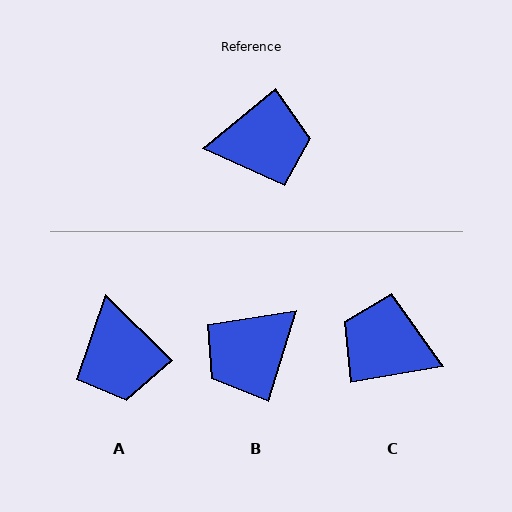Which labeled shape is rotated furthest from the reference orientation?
C, about 150 degrees away.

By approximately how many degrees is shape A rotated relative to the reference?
Approximately 84 degrees clockwise.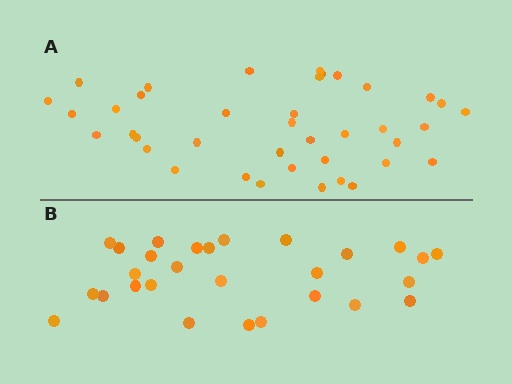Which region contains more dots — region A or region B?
Region A (the top region) has more dots.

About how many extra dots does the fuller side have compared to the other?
Region A has roughly 12 or so more dots than region B.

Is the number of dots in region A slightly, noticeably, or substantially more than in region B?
Region A has noticeably more, but not dramatically so. The ratio is roughly 1.4 to 1.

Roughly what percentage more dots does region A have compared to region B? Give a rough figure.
About 40% more.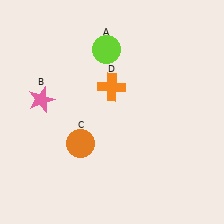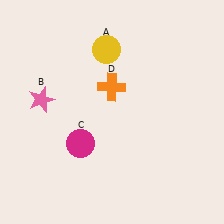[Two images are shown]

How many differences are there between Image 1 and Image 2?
There are 2 differences between the two images.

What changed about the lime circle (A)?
In Image 1, A is lime. In Image 2, it changed to yellow.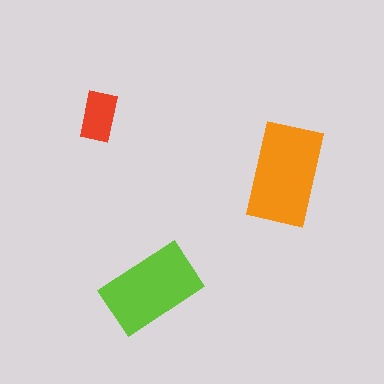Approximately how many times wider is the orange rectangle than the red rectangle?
About 2 times wider.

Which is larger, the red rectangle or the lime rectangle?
The lime one.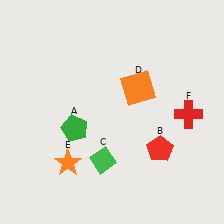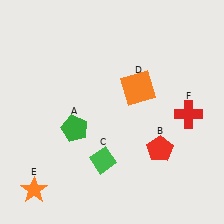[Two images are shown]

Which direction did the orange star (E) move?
The orange star (E) moved left.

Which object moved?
The orange star (E) moved left.